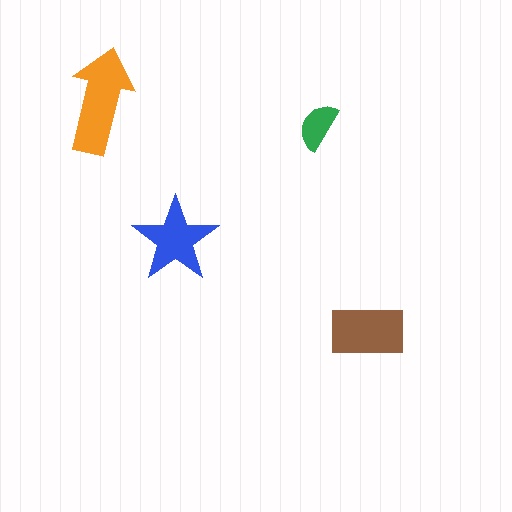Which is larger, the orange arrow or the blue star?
The orange arrow.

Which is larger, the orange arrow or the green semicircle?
The orange arrow.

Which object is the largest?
The orange arrow.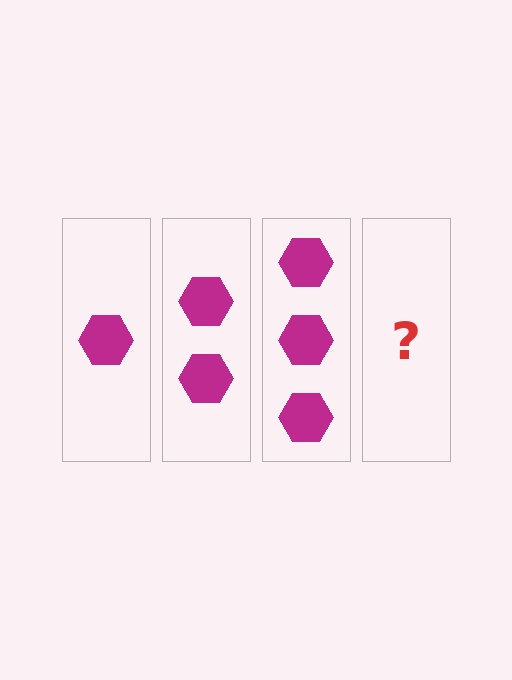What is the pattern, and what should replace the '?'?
The pattern is that each step adds one more hexagon. The '?' should be 4 hexagons.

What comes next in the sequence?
The next element should be 4 hexagons.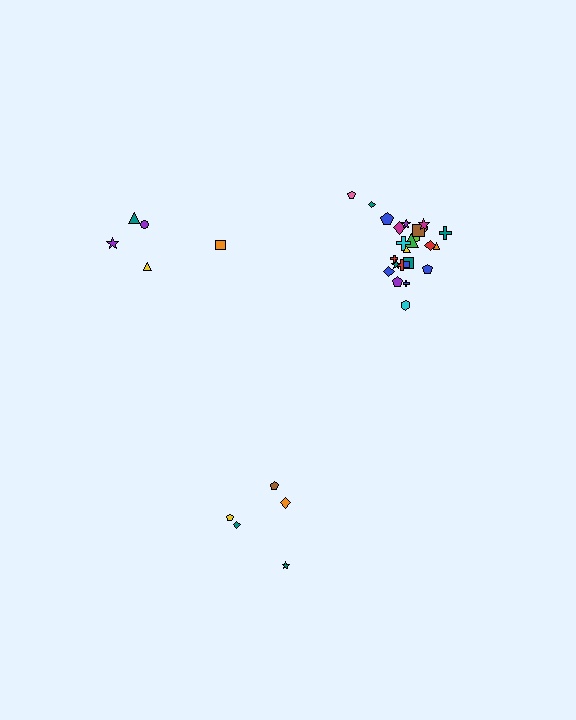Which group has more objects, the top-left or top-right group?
The top-right group.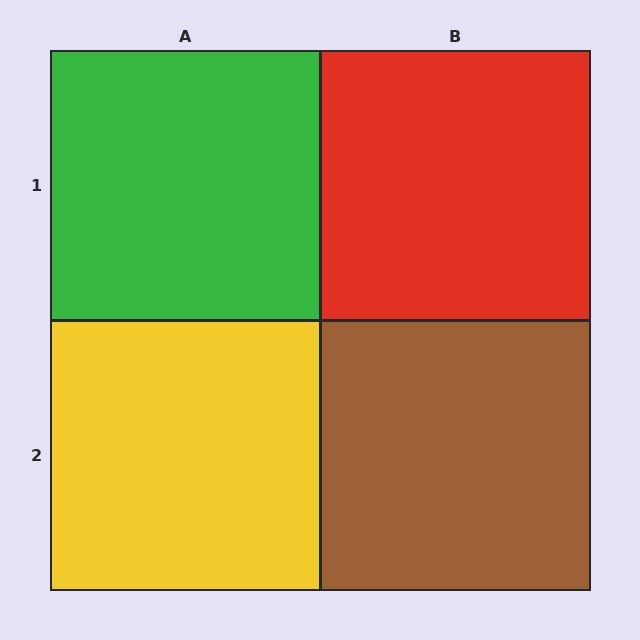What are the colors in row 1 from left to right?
Green, red.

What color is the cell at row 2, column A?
Yellow.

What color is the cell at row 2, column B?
Brown.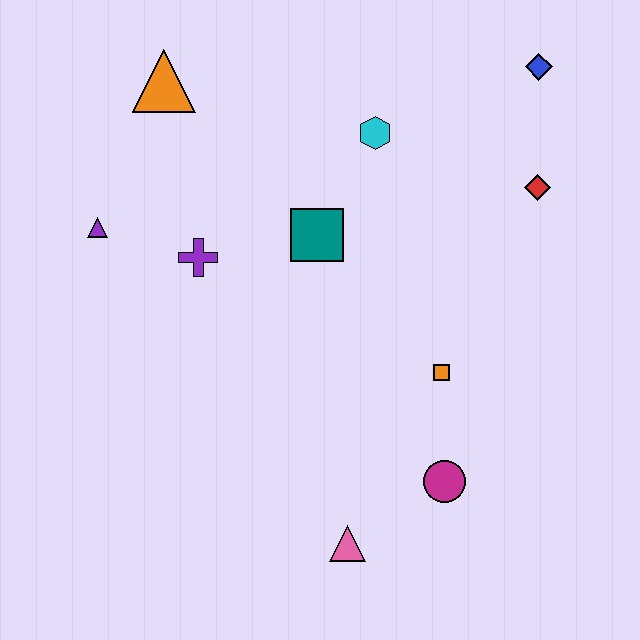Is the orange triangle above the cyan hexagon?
Yes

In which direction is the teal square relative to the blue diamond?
The teal square is to the left of the blue diamond.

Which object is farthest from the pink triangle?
The blue diamond is farthest from the pink triangle.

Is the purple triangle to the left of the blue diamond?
Yes